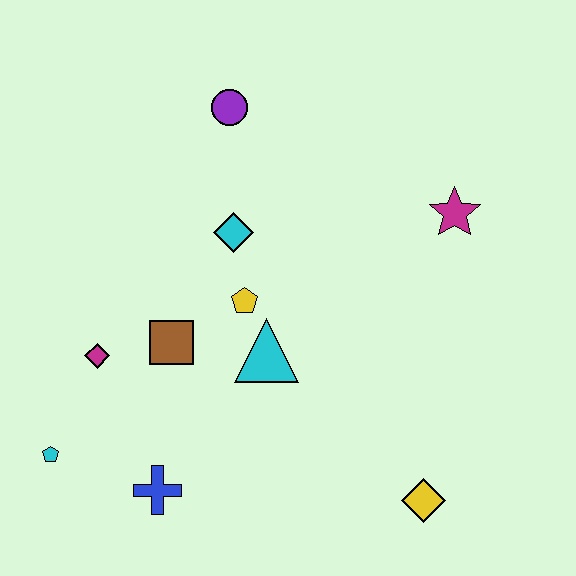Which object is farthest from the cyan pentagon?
The magenta star is farthest from the cyan pentagon.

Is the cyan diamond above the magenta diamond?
Yes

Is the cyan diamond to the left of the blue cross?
No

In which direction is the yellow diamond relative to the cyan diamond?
The yellow diamond is below the cyan diamond.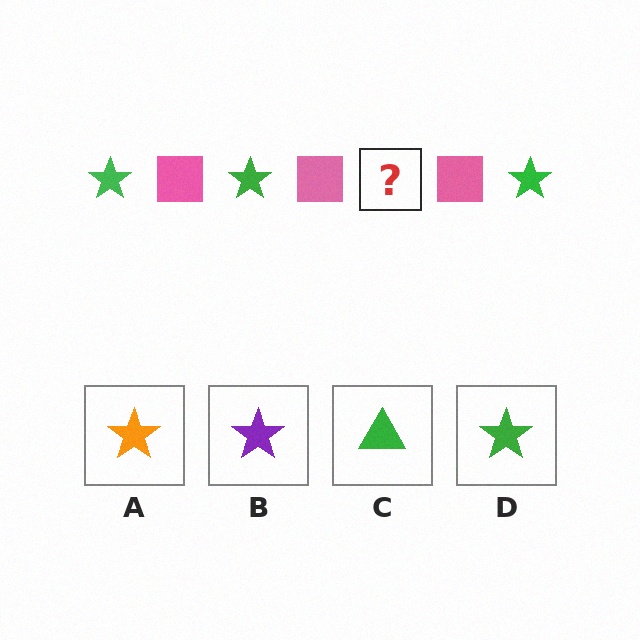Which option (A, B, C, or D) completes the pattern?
D.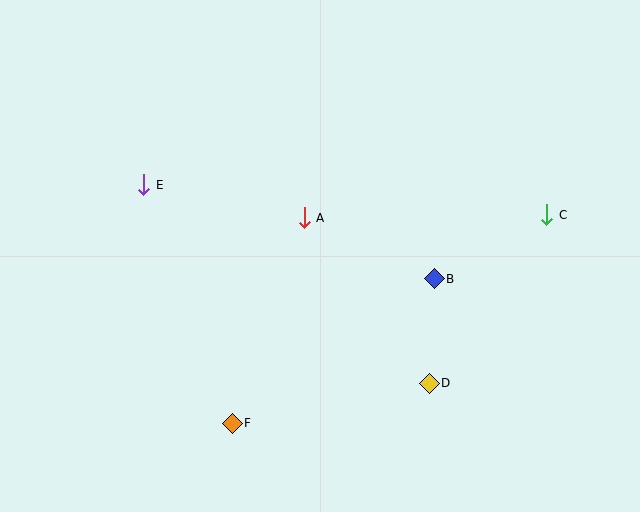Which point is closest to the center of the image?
Point A at (304, 218) is closest to the center.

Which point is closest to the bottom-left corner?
Point F is closest to the bottom-left corner.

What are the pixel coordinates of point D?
Point D is at (429, 383).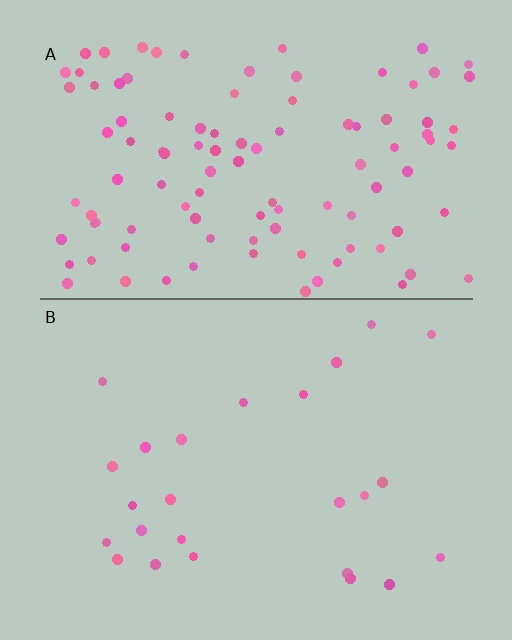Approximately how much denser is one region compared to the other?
Approximately 4.2× — region A over region B.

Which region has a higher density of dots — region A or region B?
A (the top).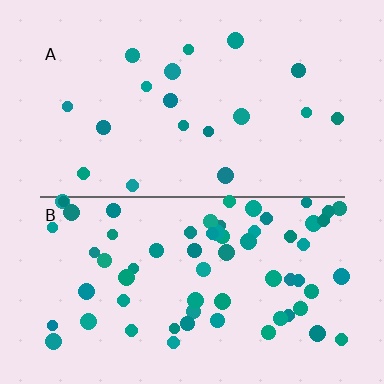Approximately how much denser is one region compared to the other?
Approximately 3.5× — region B over region A.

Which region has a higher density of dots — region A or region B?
B (the bottom).